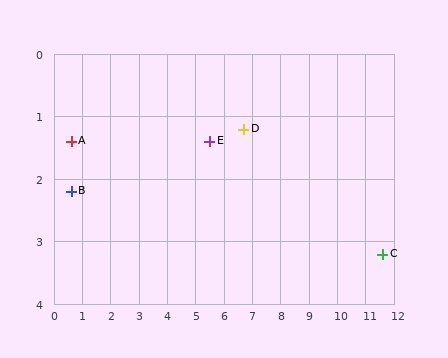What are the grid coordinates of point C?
Point C is at approximately (11.6, 3.2).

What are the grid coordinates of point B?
Point B is at approximately (0.6, 2.2).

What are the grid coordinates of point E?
Point E is at approximately (5.5, 1.4).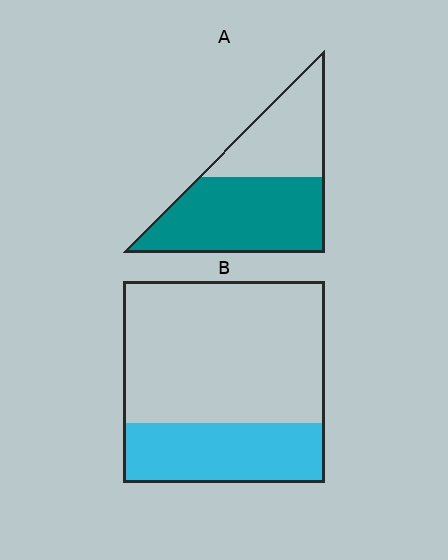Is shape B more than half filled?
No.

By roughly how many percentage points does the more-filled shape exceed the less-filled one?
By roughly 30 percentage points (A over B).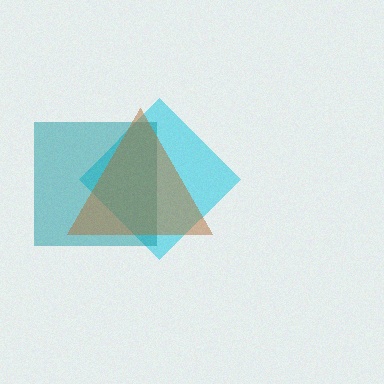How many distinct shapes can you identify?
There are 3 distinct shapes: a cyan diamond, a teal square, a brown triangle.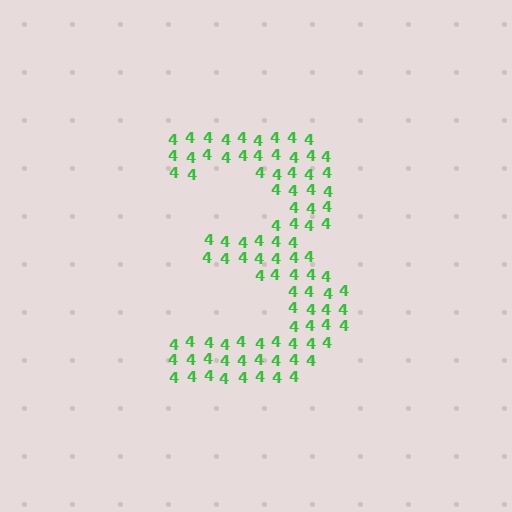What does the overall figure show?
The overall figure shows the digit 3.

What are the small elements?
The small elements are digit 4's.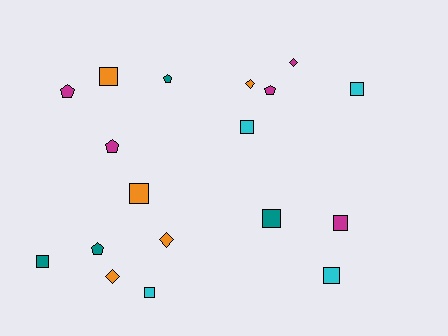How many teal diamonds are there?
There are no teal diamonds.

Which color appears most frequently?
Orange, with 5 objects.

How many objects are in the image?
There are 18 objects.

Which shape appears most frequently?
Square, with 9 objects.